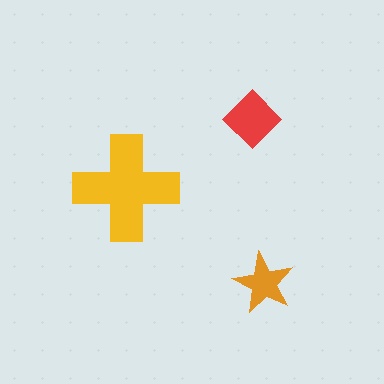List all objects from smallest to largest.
The orange star, the red diamond, the yellow cross.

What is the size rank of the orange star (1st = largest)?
3rd.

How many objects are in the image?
There are 3 objects in the image.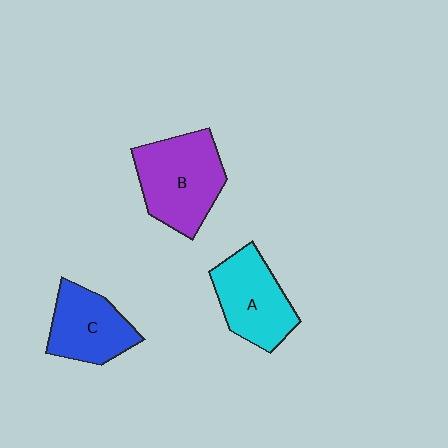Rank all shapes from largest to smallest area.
From largest to smallest: B (purple), A (cyan), C (blue).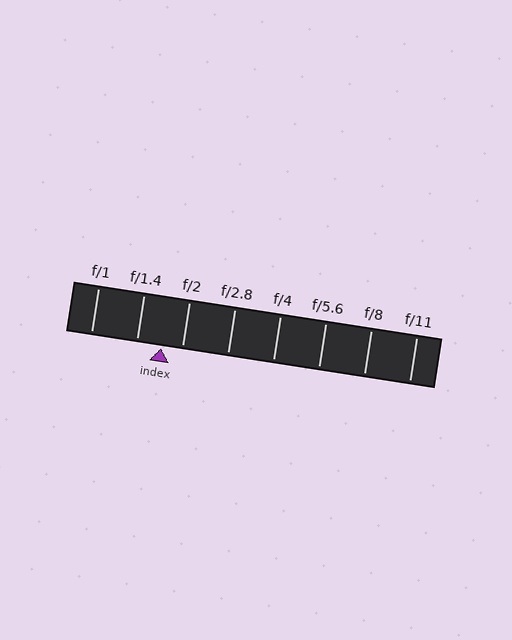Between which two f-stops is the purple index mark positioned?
The index mark is between f/1.4 and f/2.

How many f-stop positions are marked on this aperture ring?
There are 8 f-stop positions marked.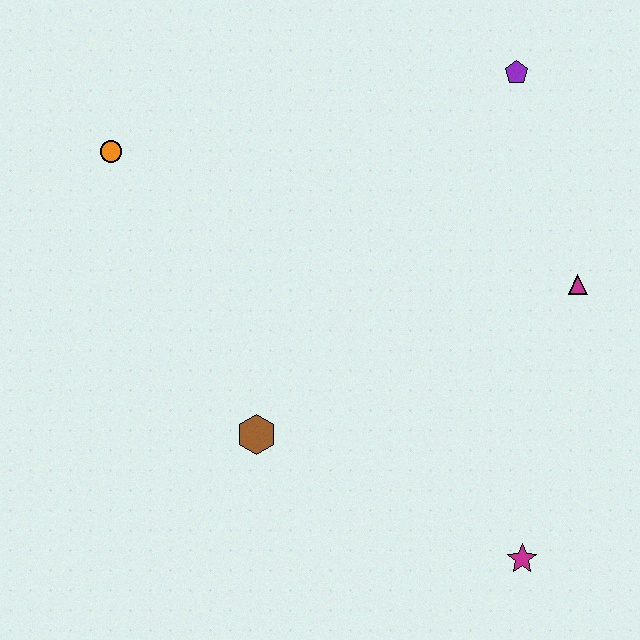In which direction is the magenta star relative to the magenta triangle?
The magenta star is below the magenta triangle.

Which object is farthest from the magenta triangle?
The orange circle is farthest from the magenta triangle.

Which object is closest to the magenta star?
The magenta triangle is closest to the magenta star.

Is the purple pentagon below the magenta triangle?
No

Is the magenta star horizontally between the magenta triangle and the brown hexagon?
Yes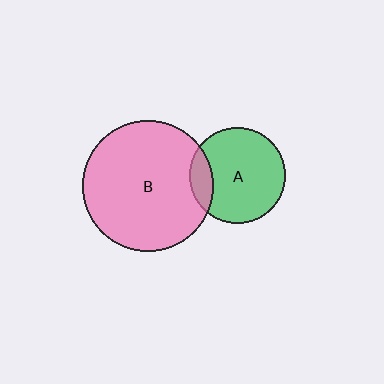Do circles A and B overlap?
Yes.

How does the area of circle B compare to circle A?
Approximately 1.8 times.